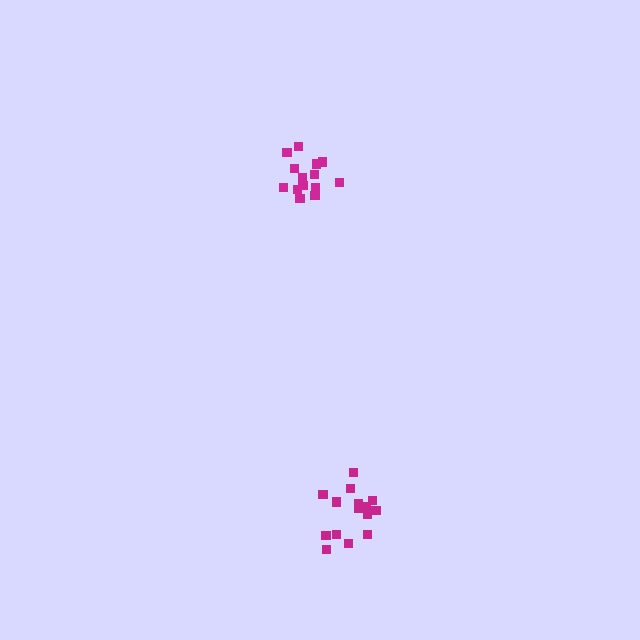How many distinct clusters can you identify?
There are 2 distinct clusters.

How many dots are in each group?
Group 1: 15 dots, Group 2: 14 dots (29 total).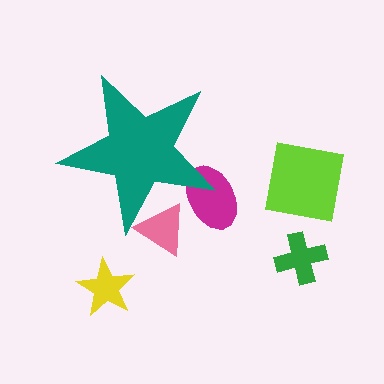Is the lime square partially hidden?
No, the lime square is fully visible.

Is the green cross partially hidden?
No, the green cross is fully visible.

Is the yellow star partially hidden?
No, the yellow star is fully visible.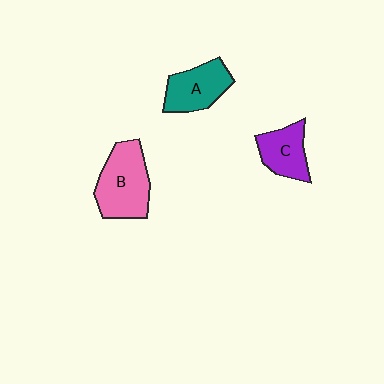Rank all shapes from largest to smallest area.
From largest to smallest: B (pink), A (teal), C (purple).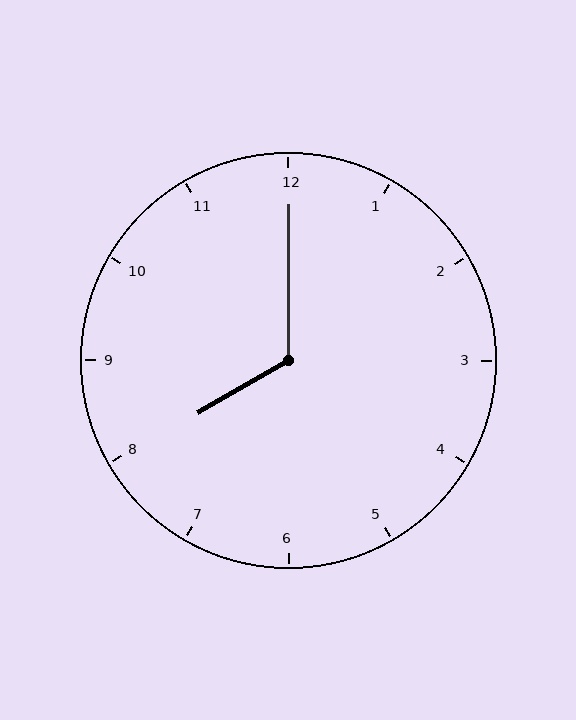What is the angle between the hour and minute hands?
Approximately 120 degrees.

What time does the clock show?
8:00.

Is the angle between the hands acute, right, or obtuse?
It is obtuse.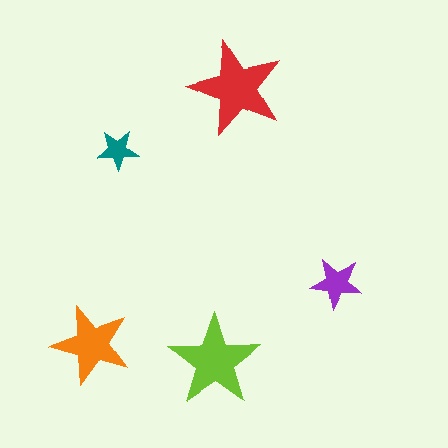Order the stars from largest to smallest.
the red one, the lime one, the orange one, the purple one, the teal one.